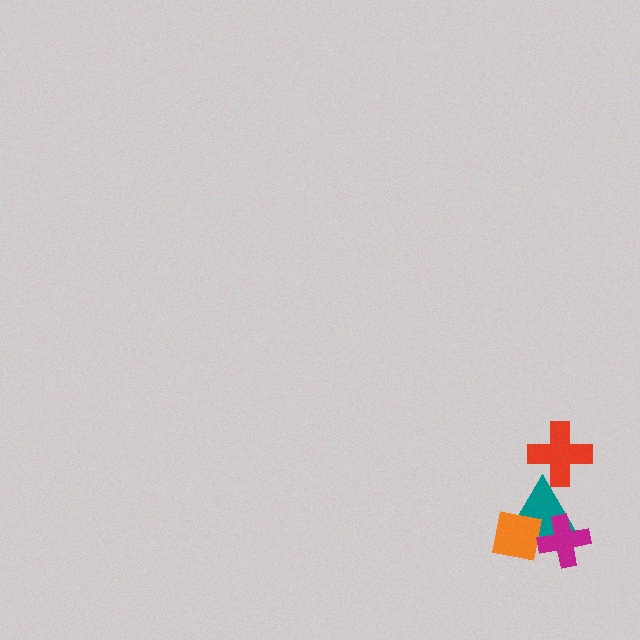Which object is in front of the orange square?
The magenta cross is in front of the orange square.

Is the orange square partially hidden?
Yes, it is partially covered by another shape.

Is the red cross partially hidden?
No, no other shape covers it.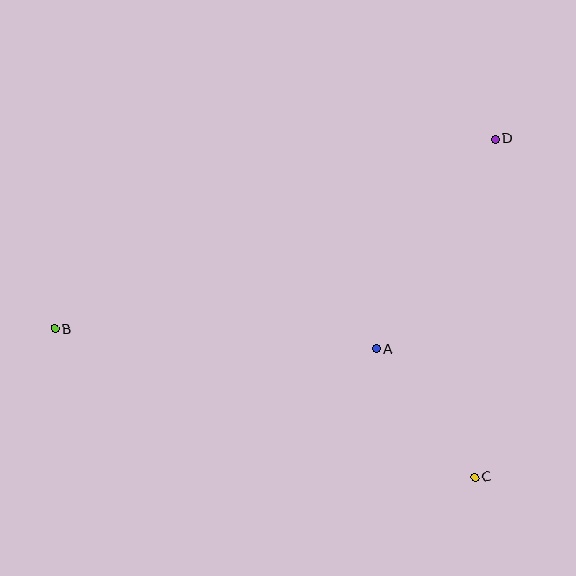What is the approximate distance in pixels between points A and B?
The distance between A and B is approximately 322 pixels.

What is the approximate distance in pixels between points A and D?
The distance between A and D is approximately 241 pixels.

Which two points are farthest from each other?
Points B and D are farthest from each other.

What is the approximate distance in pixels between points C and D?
The distance between C and D is approximately 339 pixels.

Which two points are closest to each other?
Points A and C are closest to each other.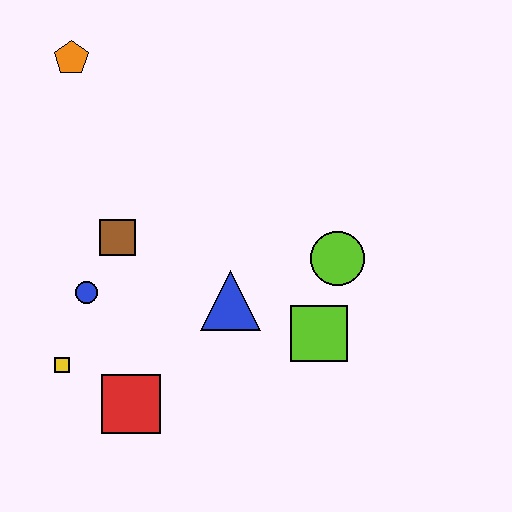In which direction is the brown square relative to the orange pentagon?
The brown square is below the orange pentagon.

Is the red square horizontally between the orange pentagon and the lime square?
Yes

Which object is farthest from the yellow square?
The orange pentagon is farthest from the yellow square.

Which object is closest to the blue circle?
The brown square is closest to the blue circle.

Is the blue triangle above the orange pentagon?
No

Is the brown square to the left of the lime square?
Yes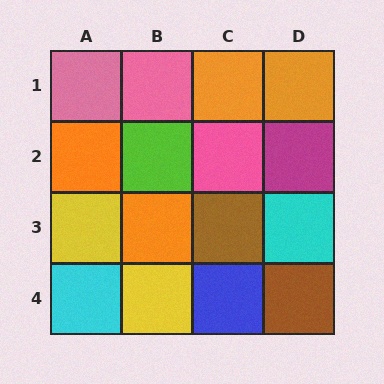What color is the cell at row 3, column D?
Cyan.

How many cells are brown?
2 cells are brown.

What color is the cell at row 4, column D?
Brown.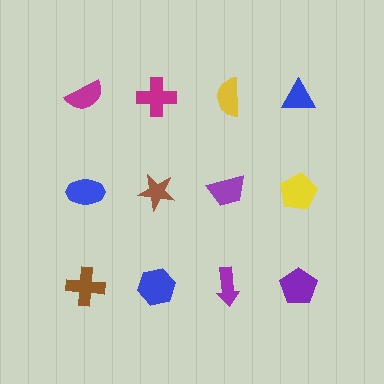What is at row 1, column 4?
A blue triangle.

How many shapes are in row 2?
4 shapes.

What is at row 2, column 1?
A blue ellipse.